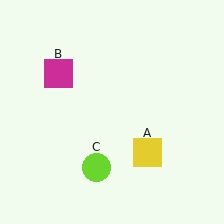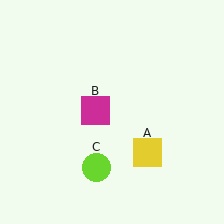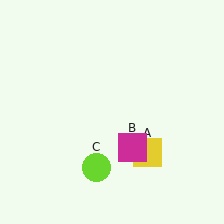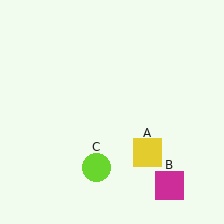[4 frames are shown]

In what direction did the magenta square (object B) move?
The magenta square (object B) moved down and to the right.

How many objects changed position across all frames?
1 object changed position: magenta square (object B).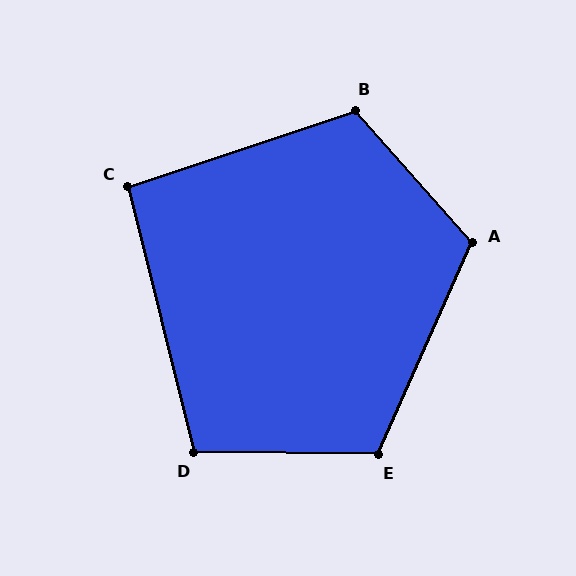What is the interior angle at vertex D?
Approximately 105 degrees (obtuse).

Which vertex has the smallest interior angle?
C, at approximately 94 degrees.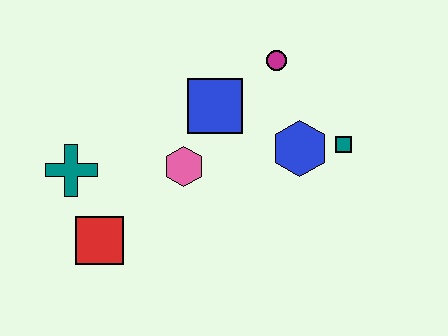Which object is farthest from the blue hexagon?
The teal cross is farthest from the blue hexagon.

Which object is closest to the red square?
The teal cross is closest to the red square.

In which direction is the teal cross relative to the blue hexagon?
The teal cross is to the left of the blue hexagon.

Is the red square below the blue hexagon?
Yes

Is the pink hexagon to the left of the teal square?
Yes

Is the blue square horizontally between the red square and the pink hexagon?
No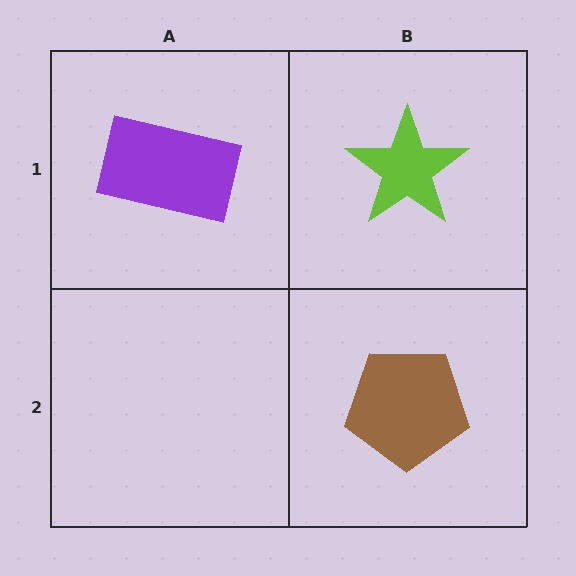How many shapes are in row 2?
1 shape.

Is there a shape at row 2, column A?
No, that cell is empty.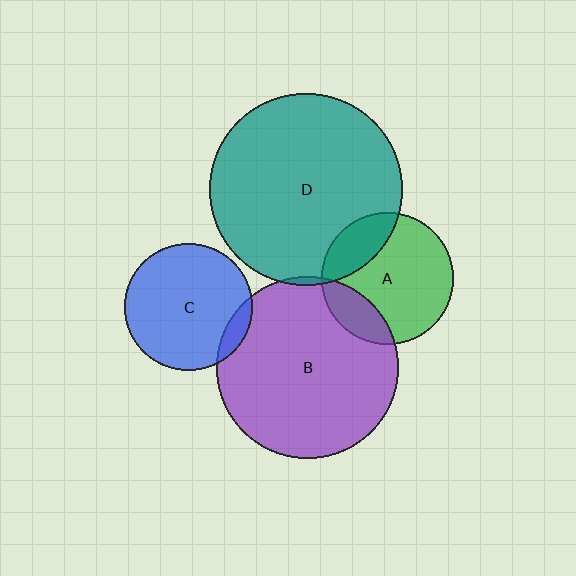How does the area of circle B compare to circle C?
Approximately 2.0 times.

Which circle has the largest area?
Circle D (teal).